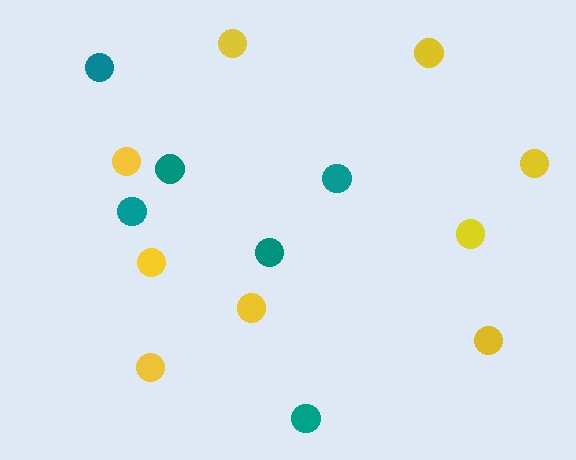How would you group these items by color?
There are 2 groups: one group of teal circles (6) and one group of yellow circles (9).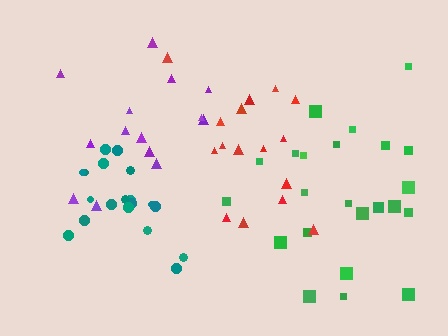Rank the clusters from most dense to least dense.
teal, green, red, purple.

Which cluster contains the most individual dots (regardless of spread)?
Green (24).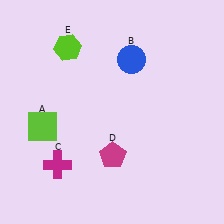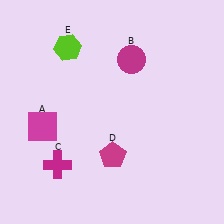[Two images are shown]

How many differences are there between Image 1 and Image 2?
There are 2 differences between the two images.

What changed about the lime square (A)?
In Image 1, A is lime. In Image 2, it changed to magenta.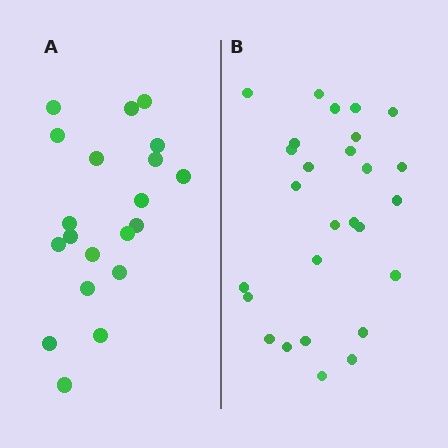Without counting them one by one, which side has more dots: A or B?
Region B (the right region) has more dots.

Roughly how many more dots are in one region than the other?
Region B has roughly 8 or so more dots than region A.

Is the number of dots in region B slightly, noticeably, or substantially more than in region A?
Region B has noticeably more, but not dramatically so. The ratio is roughly 1.4 to 1.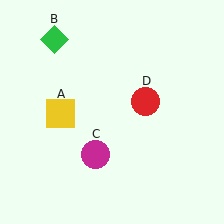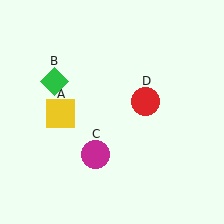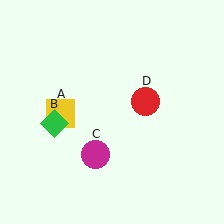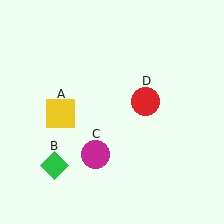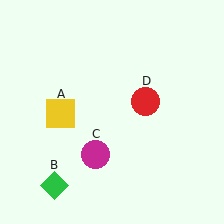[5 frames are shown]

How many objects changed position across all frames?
1 object changed position: green diamond (object B).